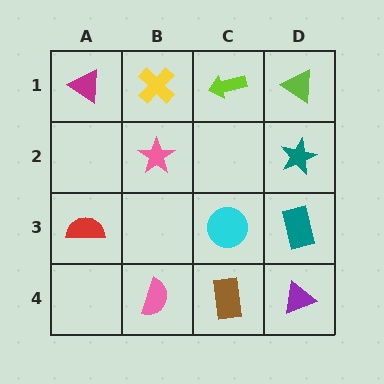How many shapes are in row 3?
3 shapes.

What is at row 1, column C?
A lime arrow.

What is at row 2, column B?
A pink star.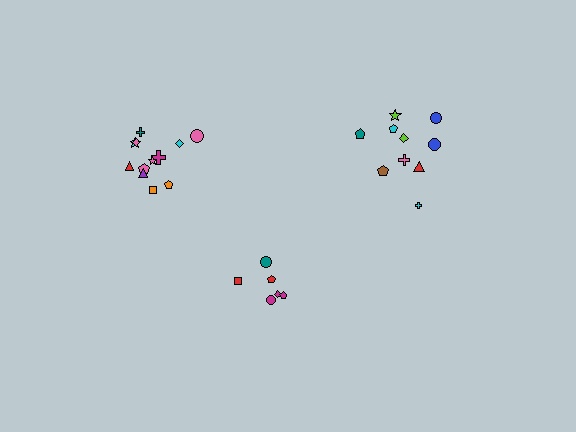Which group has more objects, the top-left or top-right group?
The top-left group.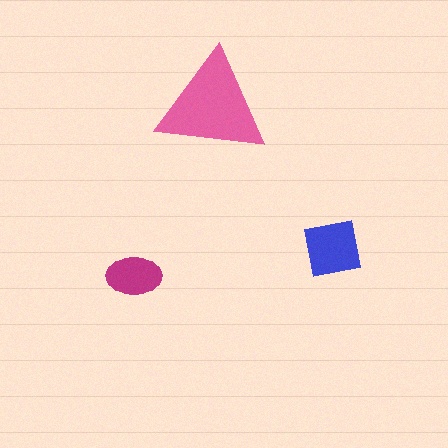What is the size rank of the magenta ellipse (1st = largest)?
3rd.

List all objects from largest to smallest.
The pink triangle, the blue square, the magenta ellipse.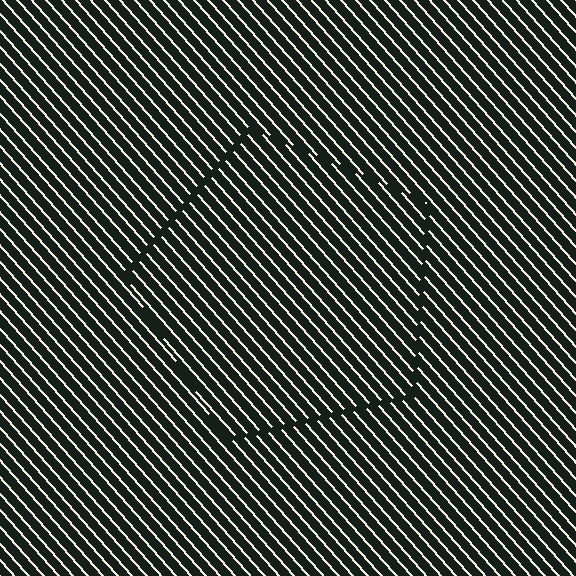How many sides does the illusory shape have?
5 sides — the line-ends trace a pentagon.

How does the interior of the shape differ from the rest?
The interior of the shape contains the same grating, shifted by half a period — the contour is defined by the phase discontinuity where line-ends from the inner and outer gratings abut.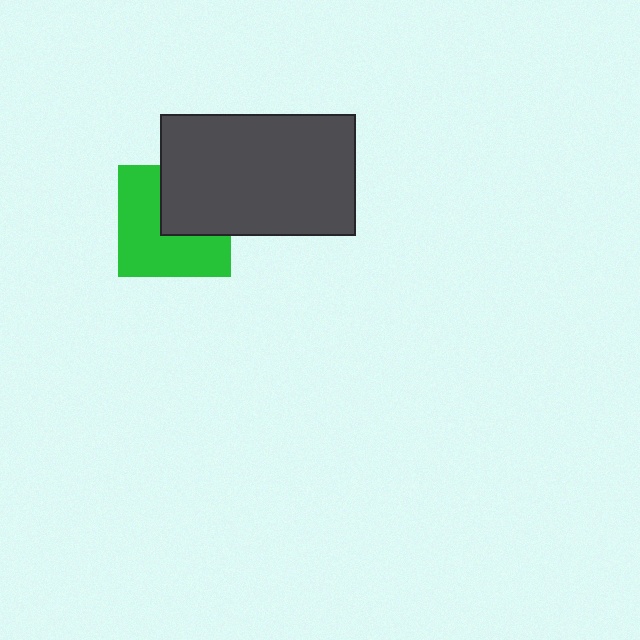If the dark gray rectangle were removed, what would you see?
You would see the complete green square.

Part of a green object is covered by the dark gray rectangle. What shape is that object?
It is a square.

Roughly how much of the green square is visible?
About half of it is visible (roughly 61%).